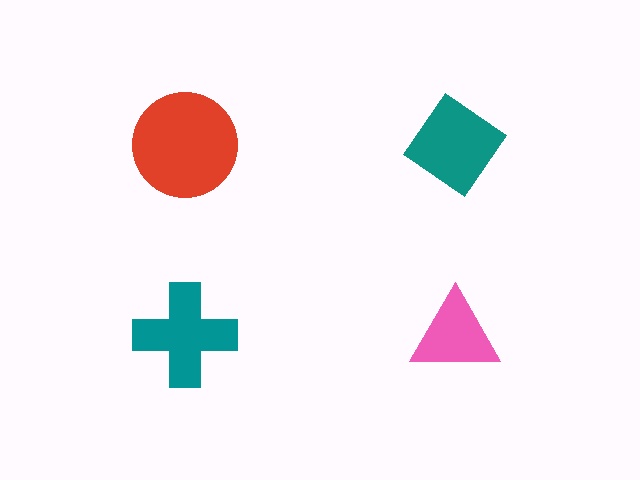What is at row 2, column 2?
A pink triangle.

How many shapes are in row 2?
2 shapes.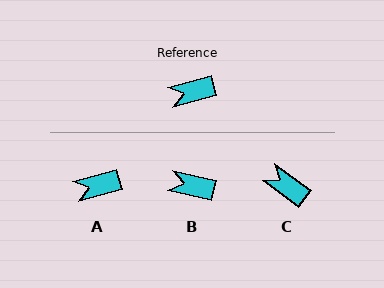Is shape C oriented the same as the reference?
No, it is off by about 52 degrees.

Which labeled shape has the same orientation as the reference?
A.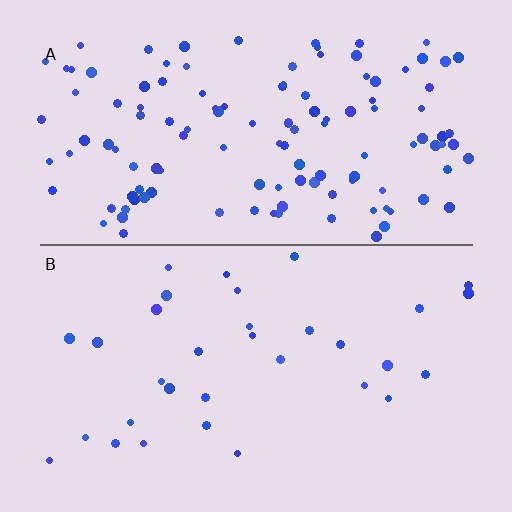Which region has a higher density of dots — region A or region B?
A (the top).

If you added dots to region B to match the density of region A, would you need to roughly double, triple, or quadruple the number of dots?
Approximately quadruple.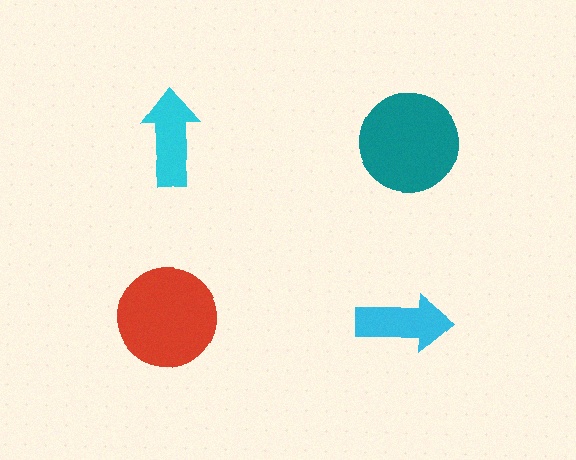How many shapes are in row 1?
2 shapes.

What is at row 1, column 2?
A teal circle.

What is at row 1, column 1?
A cyan arrow.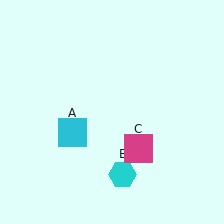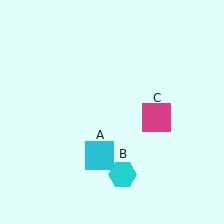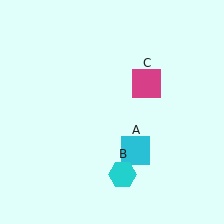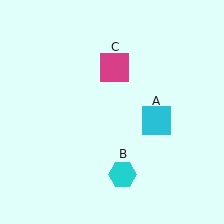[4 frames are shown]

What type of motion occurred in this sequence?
The cyan square (object A), magenta square (object C) rotated counterclockwise around the center of the scene.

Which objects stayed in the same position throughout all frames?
Cyan hexagon (object B) remained stationary.